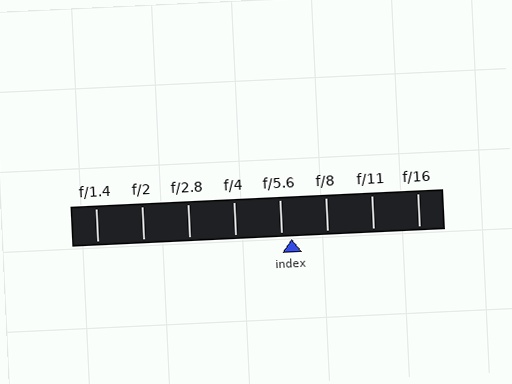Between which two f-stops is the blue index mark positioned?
The index mark is between f/5.6 and f/8.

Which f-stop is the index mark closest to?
The index mark is closest to f/5.6.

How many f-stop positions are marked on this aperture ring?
There are 8 f-stop positions marked.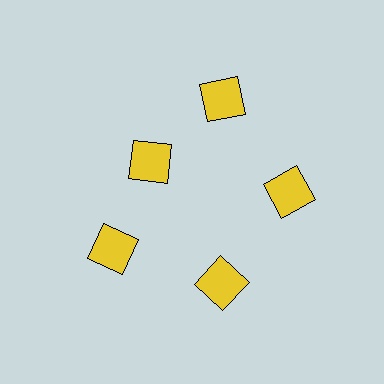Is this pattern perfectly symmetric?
No. The 5 yellow squares are arranged in a ring, but one element near the 10 o'clock position is pulled inward toward the center, breaking the 5-fold rotational symmetry.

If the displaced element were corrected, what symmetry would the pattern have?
It would have 5-fold rotational symmetry — the pattern would map onto itself every 72 degrees.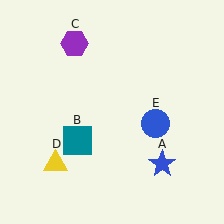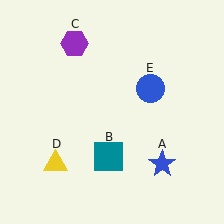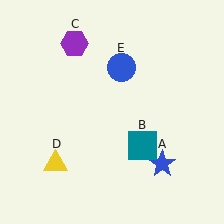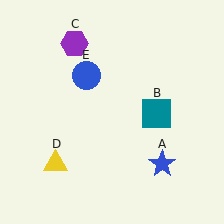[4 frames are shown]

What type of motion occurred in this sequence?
The teal square (object B), blue circle (object E) rotated counterclockwise around the center of the scene.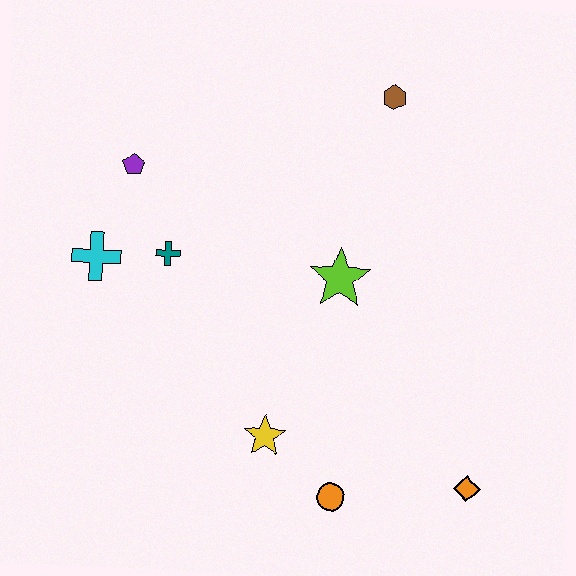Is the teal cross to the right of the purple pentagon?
Yes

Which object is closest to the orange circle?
The yellow star is closest to the orange circle.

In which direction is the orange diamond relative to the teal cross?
The orange diamond is to the right of the teal cross.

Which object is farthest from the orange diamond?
The purple pentagon is farthest from the orange diamond.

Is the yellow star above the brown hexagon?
No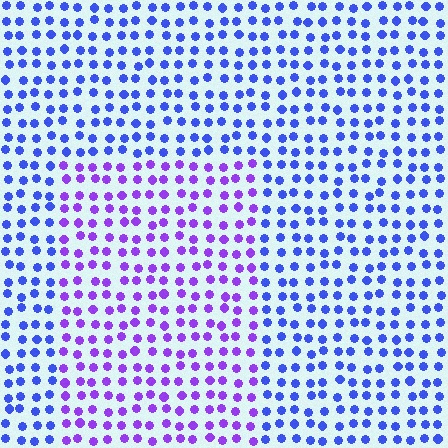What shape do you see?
I see a rectangle.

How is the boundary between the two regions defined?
The boundary is defined purely by a slight shift in hue (about 39 degrees). Spacing, size, and orientation are identical on both sides.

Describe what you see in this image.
The image is filled with small blue elements in a uniform arrangement. A rectangle-shaped region is visible where the elements are tinted to a slightly different hue, forming a subtle color boundary.